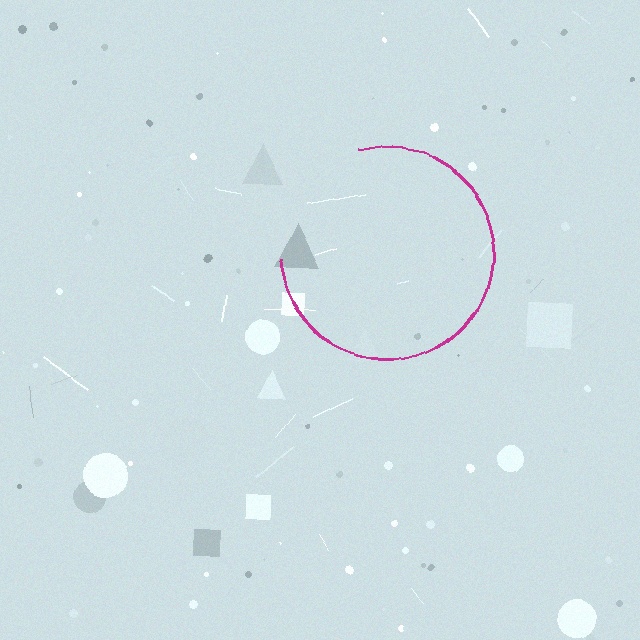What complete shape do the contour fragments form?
The contour fragments form a circle.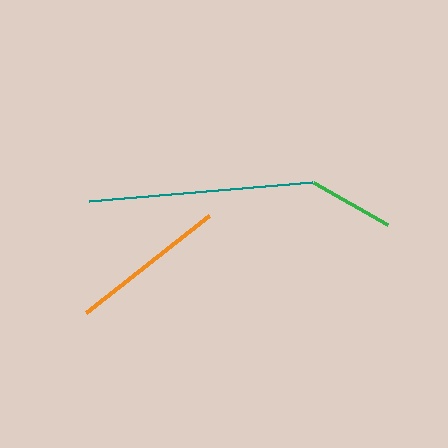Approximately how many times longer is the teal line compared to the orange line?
The teal line is approximately 1.4 times the length of the orange line.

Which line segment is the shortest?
The green line is the shortest at approximately 85 pixels.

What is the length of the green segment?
The green segment is approximately 85 pixels long.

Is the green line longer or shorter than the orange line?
The orange line is longer than the green line.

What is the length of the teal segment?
The teal segment is approximately 223 pixels long.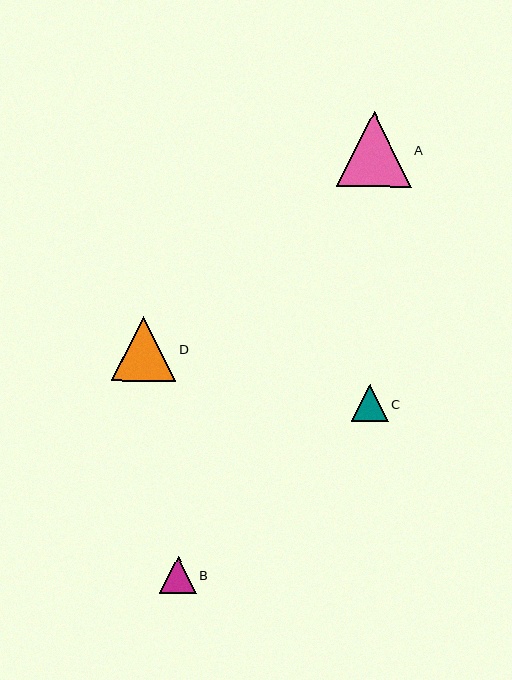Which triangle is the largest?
Triangle A is the largest with a size of approximately 75 pixels.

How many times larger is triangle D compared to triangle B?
Triangle D is approximately 1.8 times the size of triangle B.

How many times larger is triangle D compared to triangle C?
Triangle D is approximately 1.8 times the size of triangle C.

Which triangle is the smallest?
Triangle B is the smallest with a size of approximately 37 pixels.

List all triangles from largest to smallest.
From largest to smallest: A, D, C, B.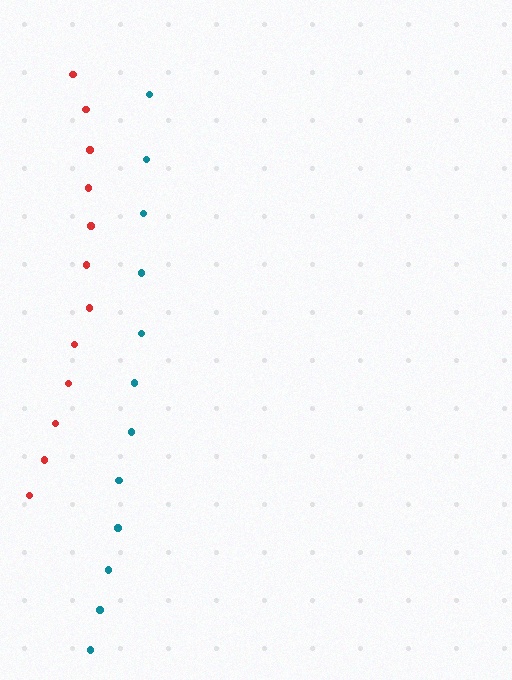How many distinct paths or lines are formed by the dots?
There are 2 distinct paths.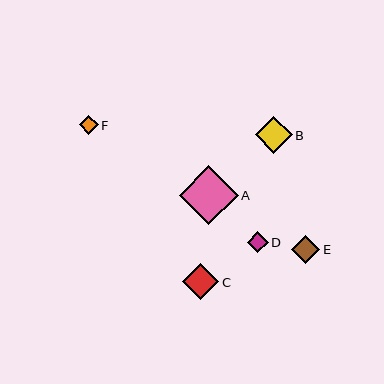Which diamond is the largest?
Diamond A is the largest with a size of approximately 59 pixels.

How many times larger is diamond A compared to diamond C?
Diamond A is approximately 1.6 times the size of diamond C.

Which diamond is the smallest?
Diamond F is the smallest with a size of approximately 19 pixels.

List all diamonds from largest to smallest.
From largest to smallest: A, B, C, E, D, F.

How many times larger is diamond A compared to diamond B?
Diamond A is approximately 1.6 times the size of diamond B.